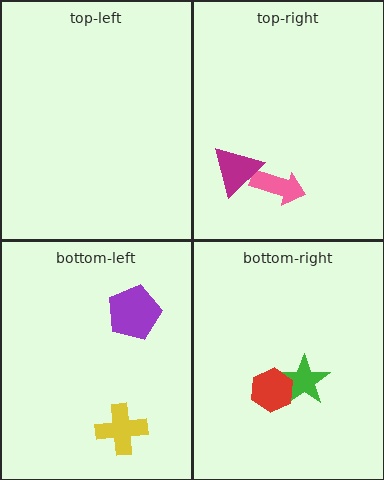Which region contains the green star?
The bottom-right region.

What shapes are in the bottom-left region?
The yellow cross, the purple pentagon.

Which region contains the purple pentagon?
The bottom-left region.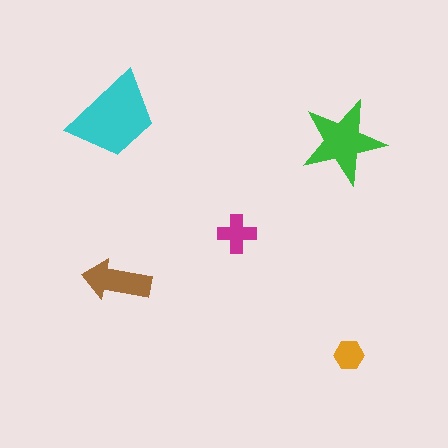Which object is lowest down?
The orange hexagon is bottommost.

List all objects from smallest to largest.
The orange hexagon, the magenta cross, the brown arrow, the green star, the cyan trapezoid.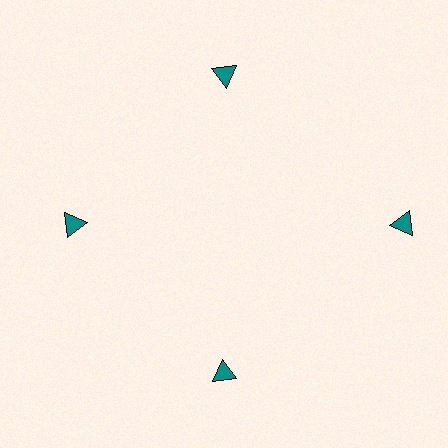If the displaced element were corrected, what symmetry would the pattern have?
It would have 4-fold rotational symmetry — the pattern would map onto itself every 90 degrees.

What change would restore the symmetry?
The symmetry would be restored by moving it inward, back onto the ring so that all 4 triangles sit at equal angles and equal distance from the center.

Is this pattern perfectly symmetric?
No. The 4 teal triangles are arranged in a ring, but one element near the 3 o'clock position is pushed outward from the center, breaking the 4-fold rotational symmetry.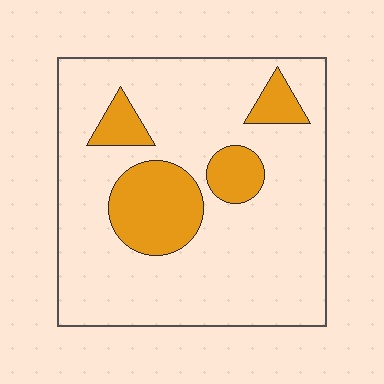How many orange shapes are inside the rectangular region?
4.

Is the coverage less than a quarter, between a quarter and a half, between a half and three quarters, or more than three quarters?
Less than a quarter.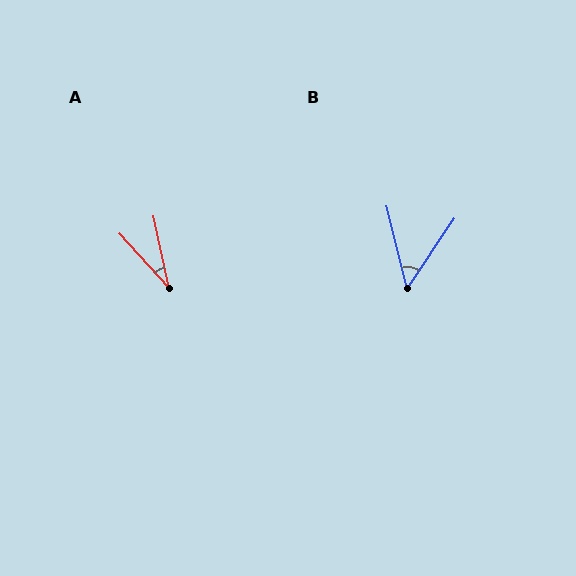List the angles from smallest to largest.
A (31°), B (48°).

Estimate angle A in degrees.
Approximately 31 degrees.